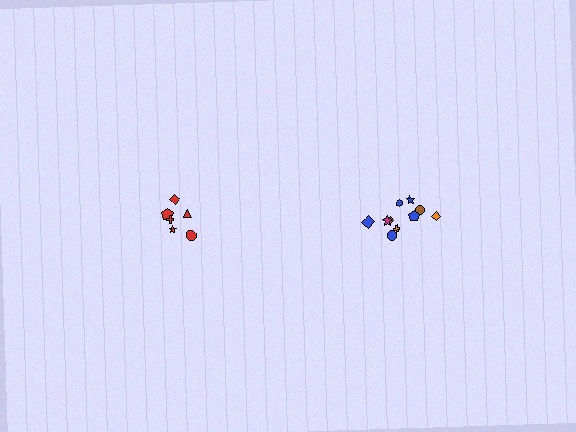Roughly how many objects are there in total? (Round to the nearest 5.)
Roughly 15 objects in total.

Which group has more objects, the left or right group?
The right group.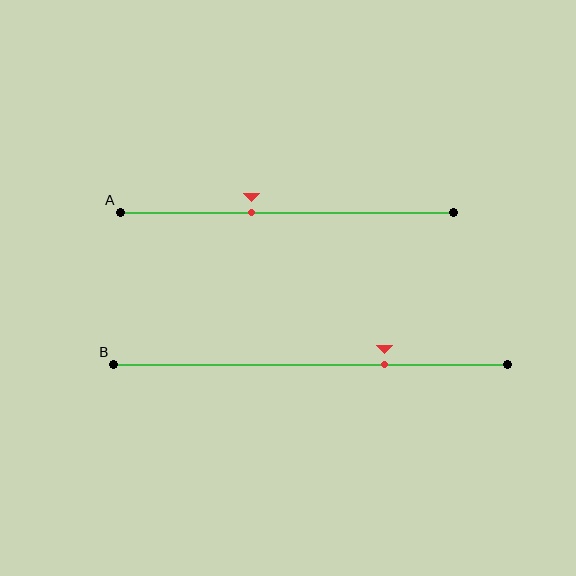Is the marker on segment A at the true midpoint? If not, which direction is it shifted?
No, the marker on segment A is shifted to the left by about 11% of the segment length.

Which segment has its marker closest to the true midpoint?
Segment A has its marker closest to the true midpoint.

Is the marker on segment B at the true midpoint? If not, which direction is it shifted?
No, the marker on segment B is shifted to the right by about 19% of the segment length.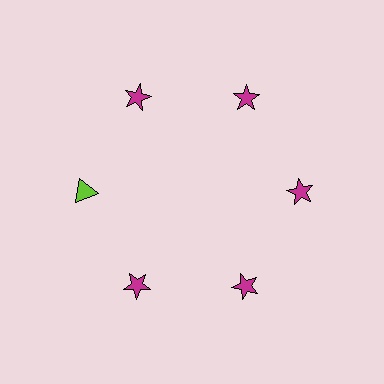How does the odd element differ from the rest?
It differs in both color (lime instead of magenta) and shape (triangle instead of star).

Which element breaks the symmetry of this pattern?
The lime triangle at roughly the 9 o'clock position breaks the symmetry. All other shapes are magenta stars.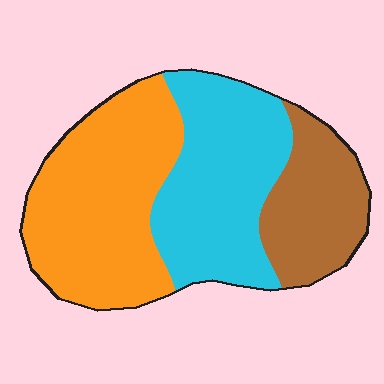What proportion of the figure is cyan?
Cyan takes up about three eighths (3/8) of the figure.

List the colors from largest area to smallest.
From largest to smallest: orange, cyan, brown.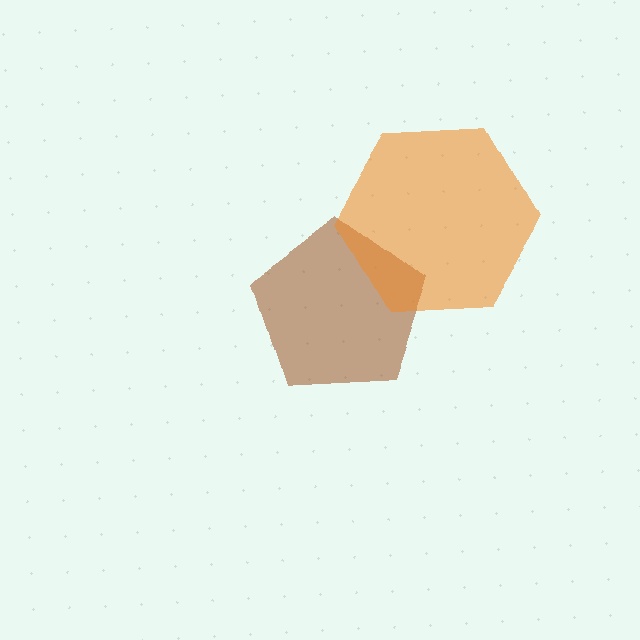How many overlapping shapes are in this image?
There are 2 overlapping shapes in the image.